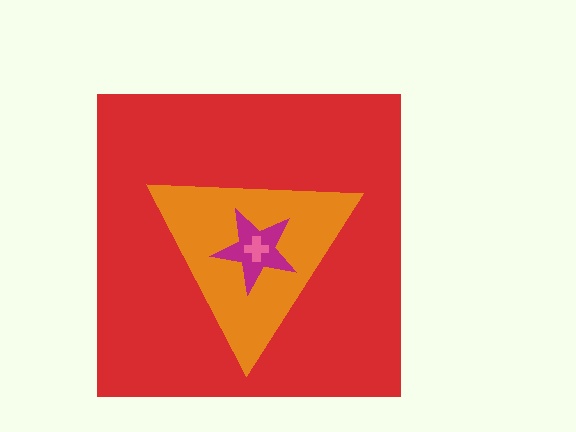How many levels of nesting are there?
4.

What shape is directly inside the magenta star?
The pink cross.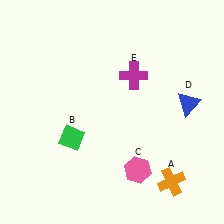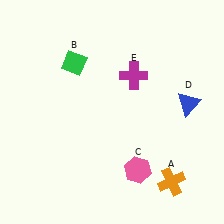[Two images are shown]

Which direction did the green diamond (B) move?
The green diamond (B) moved up.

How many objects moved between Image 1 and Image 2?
1 object moved between the two images.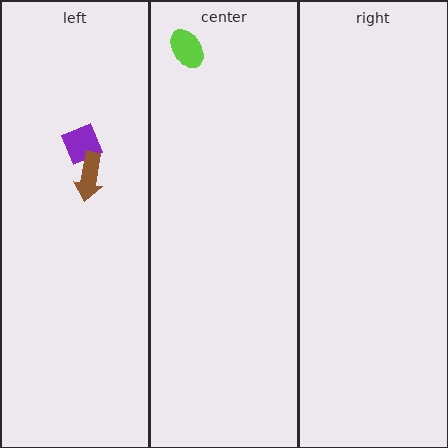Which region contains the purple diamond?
The left region.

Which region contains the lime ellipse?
The center region.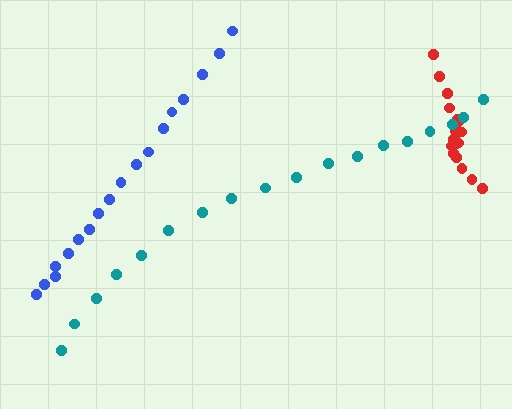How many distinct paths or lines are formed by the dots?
There are 3 distinct paths.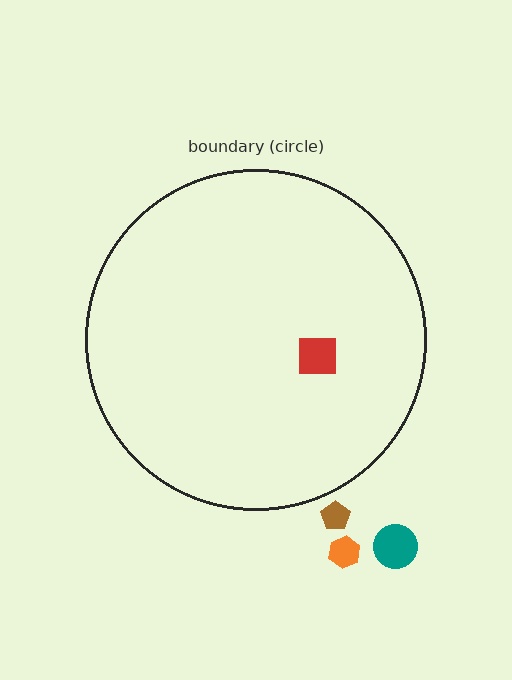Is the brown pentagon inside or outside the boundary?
Outside.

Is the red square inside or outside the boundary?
Inside.